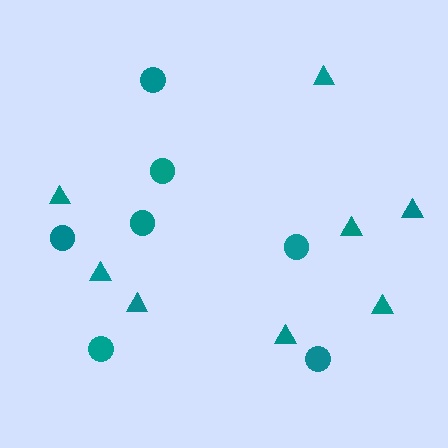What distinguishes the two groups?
There are 2 groups: one group of circles (7) and one group of triangles (8).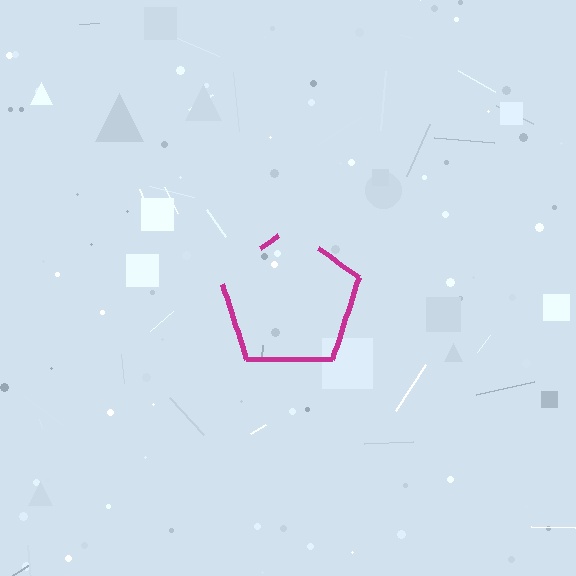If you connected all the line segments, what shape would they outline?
They would outline a pentagon.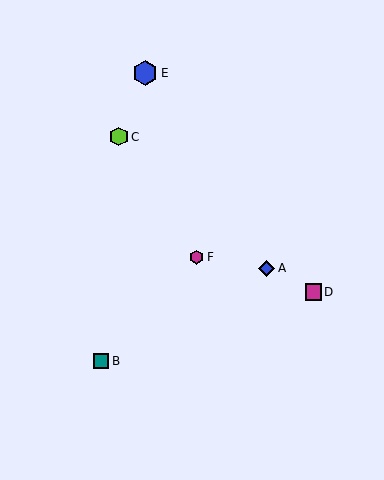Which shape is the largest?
The blue hexagon (labeled E) is the largest.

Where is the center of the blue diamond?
The center of the blue diamond is at (267, 268).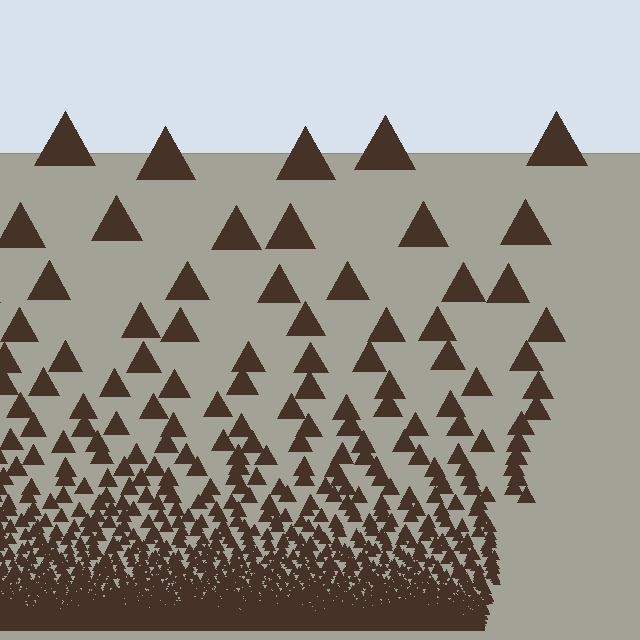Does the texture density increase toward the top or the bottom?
Density increases toward the bottom.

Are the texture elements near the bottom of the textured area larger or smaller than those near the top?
Smaller. The gradient is inverted — elements near the bottom are smaller and denser.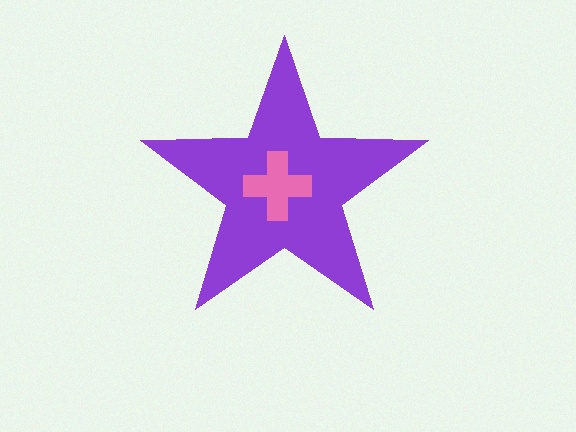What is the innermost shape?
The pink cross.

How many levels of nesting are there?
2.